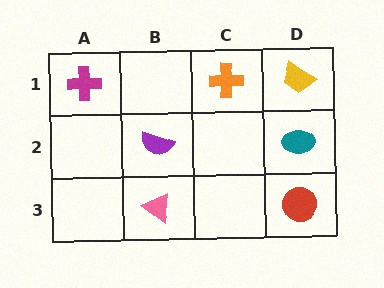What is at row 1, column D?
A yellow trapezoid.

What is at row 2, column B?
A purple semicircle.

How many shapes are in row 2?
2 shapes.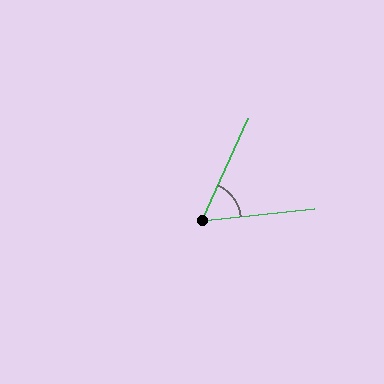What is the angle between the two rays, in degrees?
Approximately 59 degrees.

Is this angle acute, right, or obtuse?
It is acute.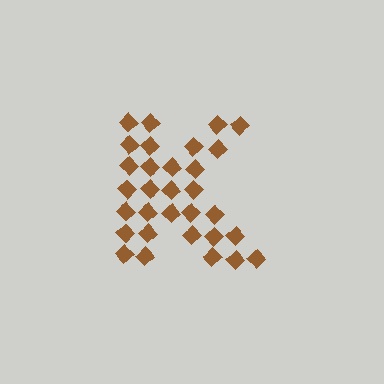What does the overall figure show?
The overall figure shows the letter K.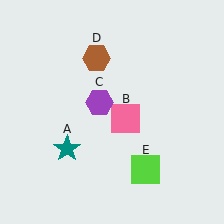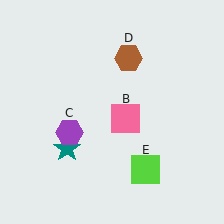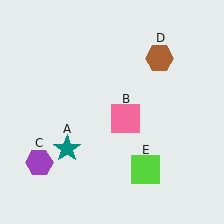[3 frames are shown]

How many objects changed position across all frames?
2 objects changed position: purple hexagon (object C), brown hexagon (object D).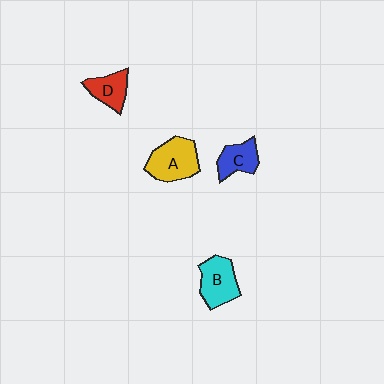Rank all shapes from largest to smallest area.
From largest to smallest: A (yellow), B (cyan), C (blue), D (red).